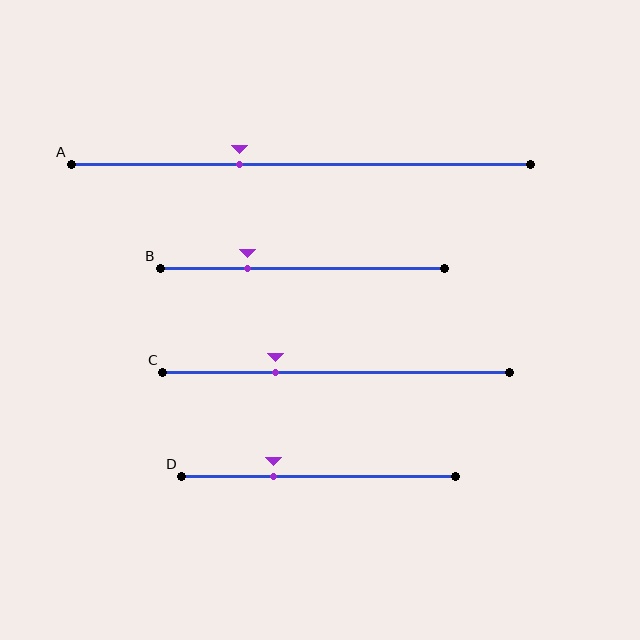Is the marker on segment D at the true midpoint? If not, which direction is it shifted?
No, the marker on segment D is shifted to the left by about 16% of the segment length.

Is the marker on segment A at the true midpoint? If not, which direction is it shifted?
No, the marker on segment A is shifted to the left by about 13% of the segment length.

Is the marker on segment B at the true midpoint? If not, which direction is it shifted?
No, the marker on segment B is shifted to the left by about 19% of the segment length.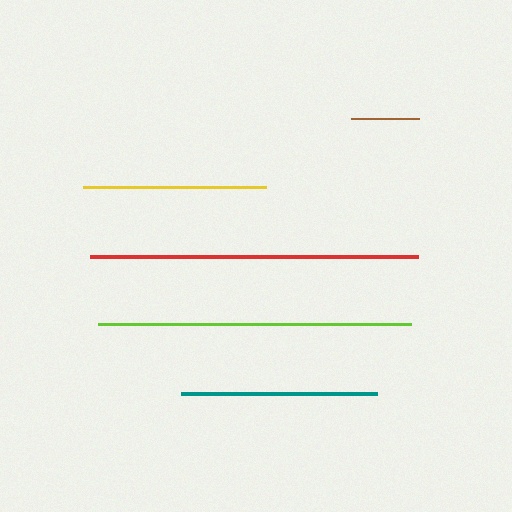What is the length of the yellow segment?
The yellow segment is approximately 183 pixels long.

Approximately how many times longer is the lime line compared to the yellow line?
The lime line is approximately 1.7 times the length of the yellow line.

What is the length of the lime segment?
The lime segment is approximately 313 pixels long.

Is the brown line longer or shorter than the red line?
The red line is longer than the brown line.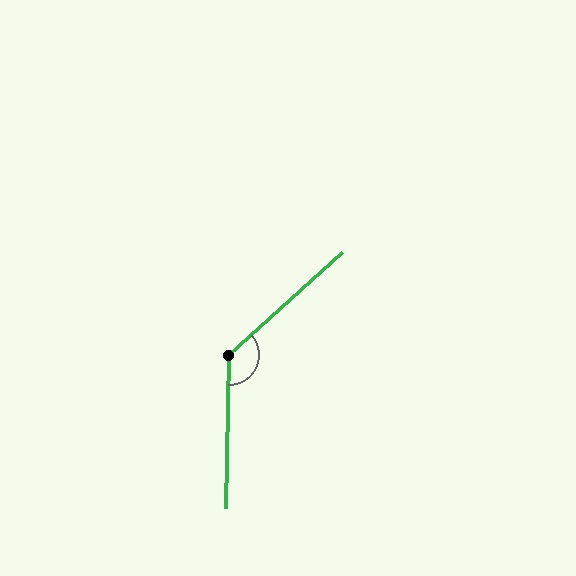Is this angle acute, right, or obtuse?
It is obtuse.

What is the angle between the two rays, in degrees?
Approximately 133 degrees.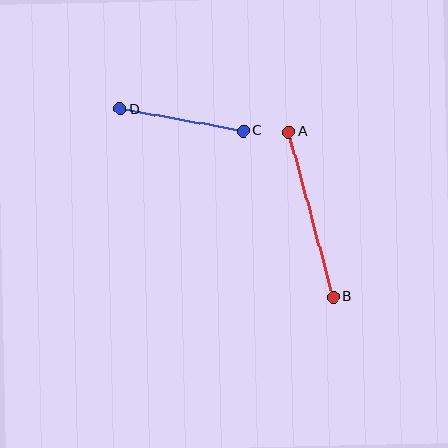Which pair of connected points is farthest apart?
Points A and B are farthest apart.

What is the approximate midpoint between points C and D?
The midpoint is at approximately (182, 120) pixels.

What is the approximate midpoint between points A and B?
The midpoint is at approximately (311, 215) pixels.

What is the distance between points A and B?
The distance is approximately 171 pixels.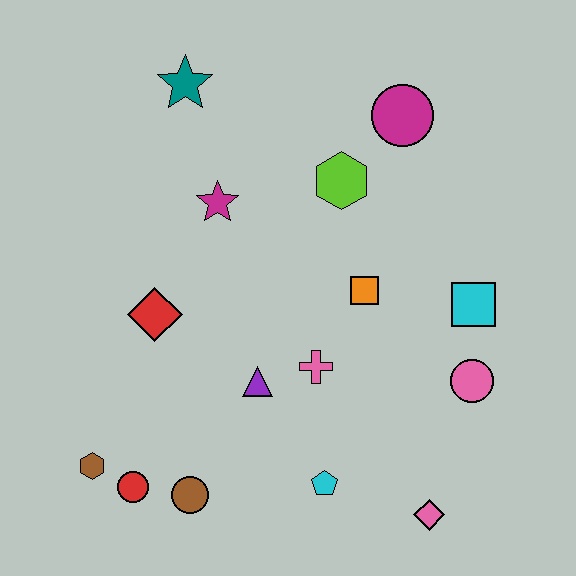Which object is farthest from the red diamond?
The pink diamond is farthest from the red diamond.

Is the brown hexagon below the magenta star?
Yes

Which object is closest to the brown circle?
The red circle is closest to the brown circle.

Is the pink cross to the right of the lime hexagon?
No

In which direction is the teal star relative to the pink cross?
The teal star is above the pink cross.